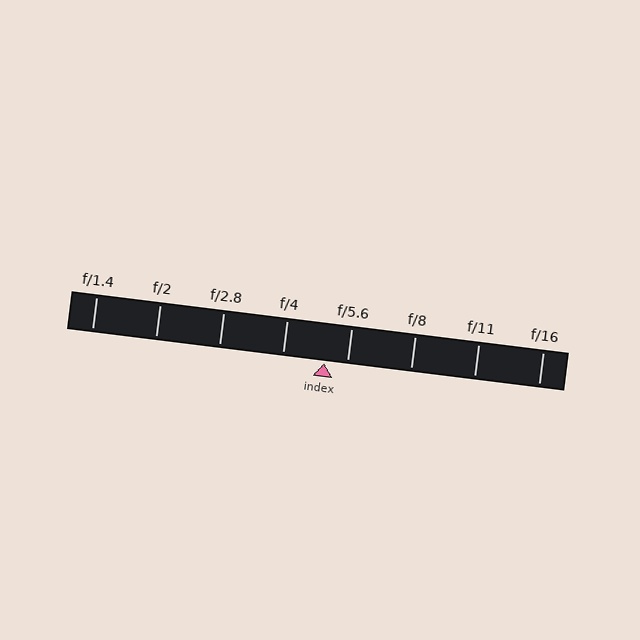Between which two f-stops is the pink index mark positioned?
The index mark is between f/4 and f/5.6.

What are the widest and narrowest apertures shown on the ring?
The widest aperture shown is f/1.4 and the narrowest is f/16.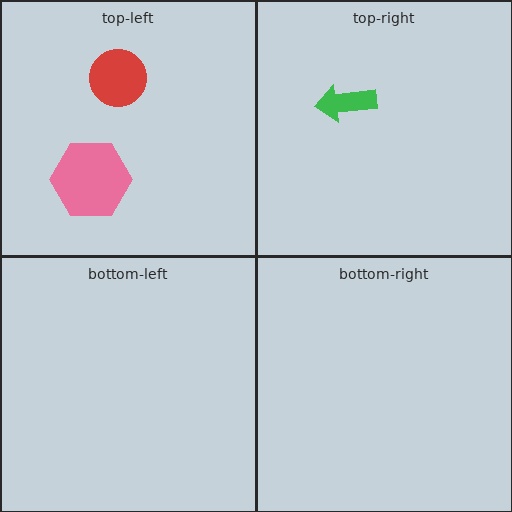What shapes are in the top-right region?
The green arrow.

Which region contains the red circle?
The top-left region.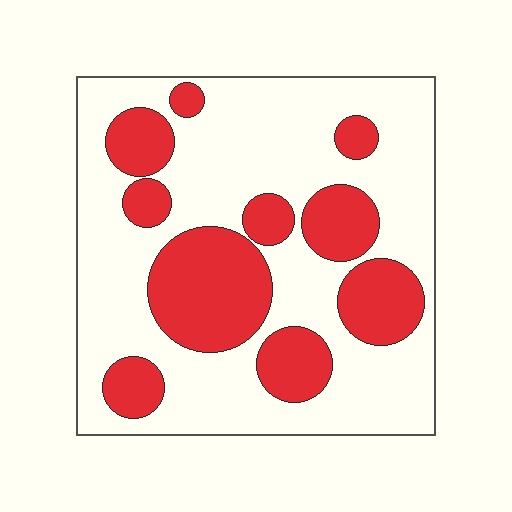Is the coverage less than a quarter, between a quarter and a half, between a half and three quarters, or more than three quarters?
Between a quarter and a half.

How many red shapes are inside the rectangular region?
10.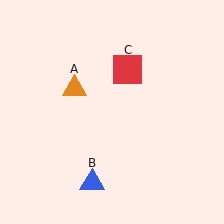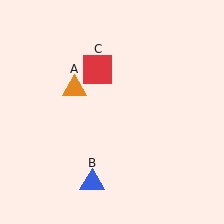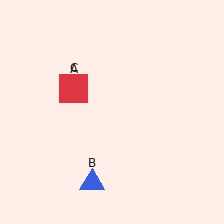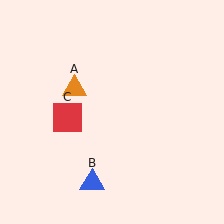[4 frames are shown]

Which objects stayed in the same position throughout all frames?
Orange triangle (object A) and blue triangle (object B) remained stationary.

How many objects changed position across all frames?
1 object changed position: red square (object C).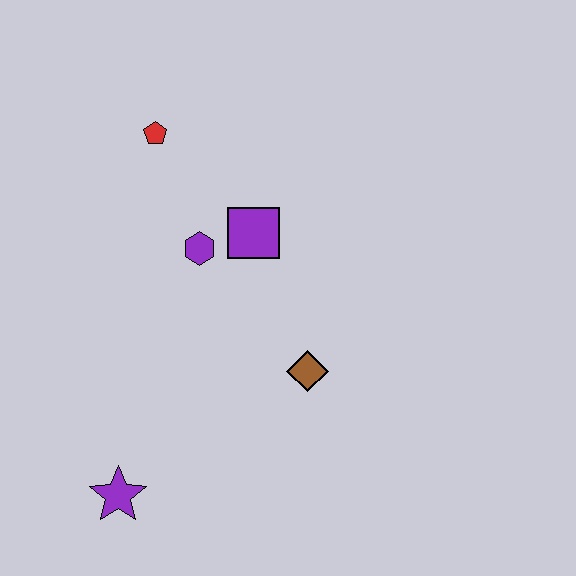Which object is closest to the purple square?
The purple hexagon is closest to the purple square.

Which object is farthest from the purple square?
The purple star is farthest from the purple square.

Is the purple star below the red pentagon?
Yes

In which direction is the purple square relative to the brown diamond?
The purple square is above the brown diamond.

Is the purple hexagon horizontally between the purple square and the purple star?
Yes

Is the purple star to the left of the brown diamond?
Yes